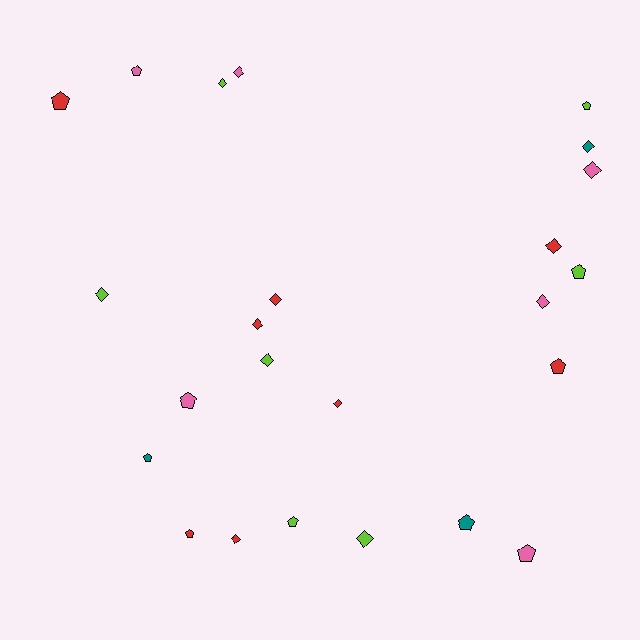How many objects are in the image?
There are 24 objects.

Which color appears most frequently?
Red, with 8 objects.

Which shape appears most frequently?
Diamond, with 13 objects.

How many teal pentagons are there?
There are 2 teal pentagons.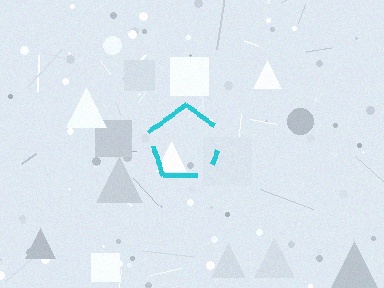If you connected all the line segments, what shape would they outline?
They would outline a pentagon.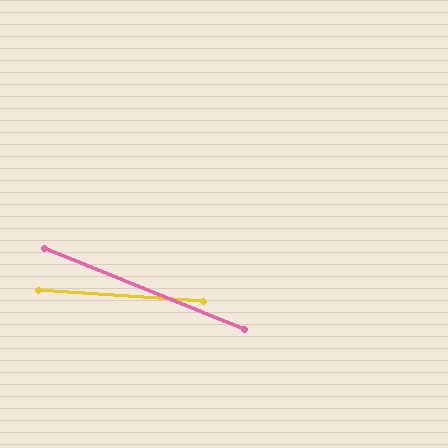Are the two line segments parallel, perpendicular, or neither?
Neither parallel nor perpendicular — they differ by about 18°.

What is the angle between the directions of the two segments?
Approximately 18 degrees.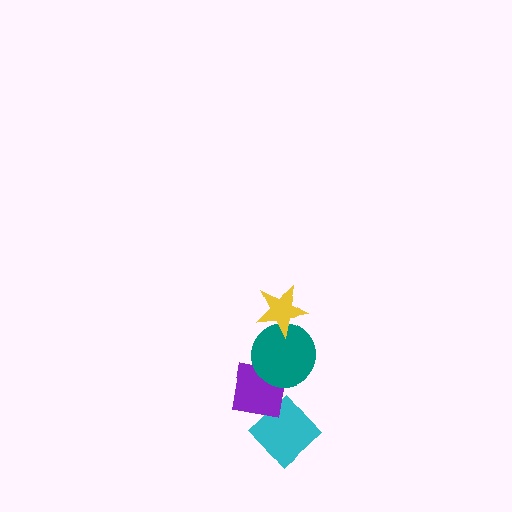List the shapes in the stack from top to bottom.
From top to bottom: the yellow star, the teal circle, the purple square, the cyan diamond.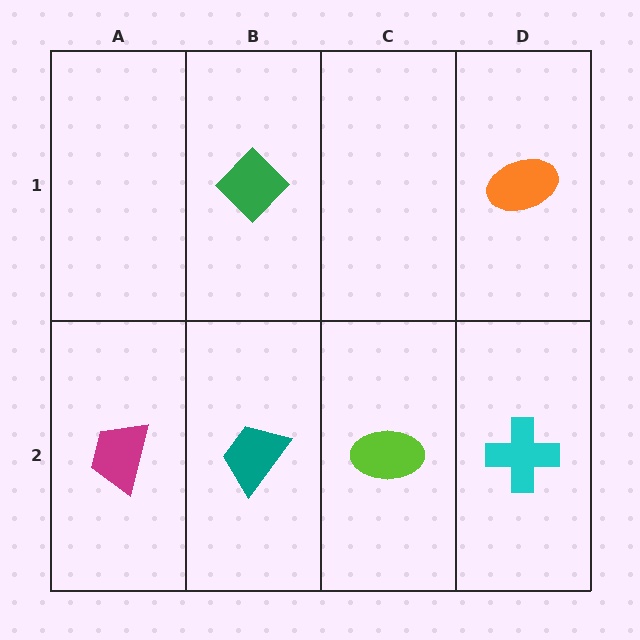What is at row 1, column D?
An orange ellipse.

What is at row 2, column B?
A teal trapezoid.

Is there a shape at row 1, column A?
No, that cell is empty.